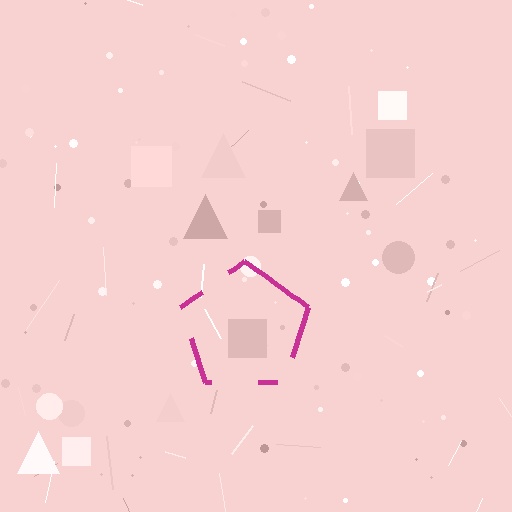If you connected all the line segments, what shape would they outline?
They would outline a pentagon.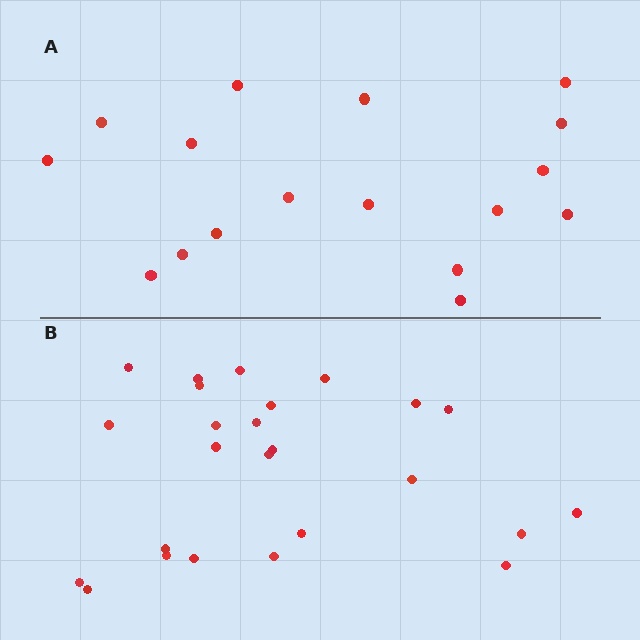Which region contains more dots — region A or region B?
Region B (the bottom region) has more dots.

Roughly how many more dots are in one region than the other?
Region B has roughly 8 or so more dots than region A.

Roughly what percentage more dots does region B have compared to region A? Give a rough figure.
About 45% more.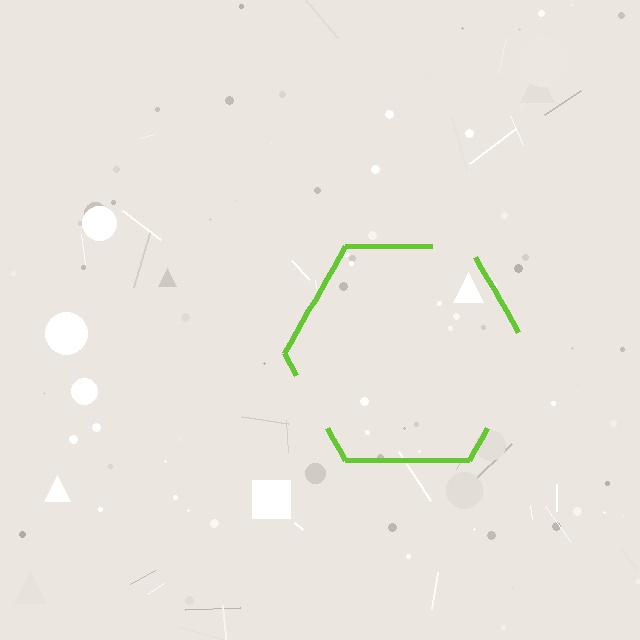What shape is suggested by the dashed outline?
The dashed outline suggests a hexagon.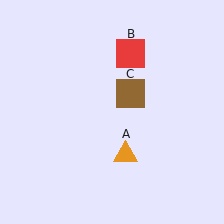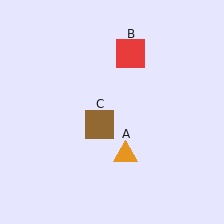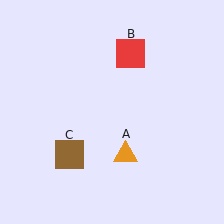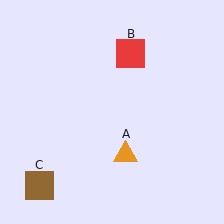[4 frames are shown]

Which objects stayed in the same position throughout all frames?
Orange triangle (object A) and red square (object B) remained stationary.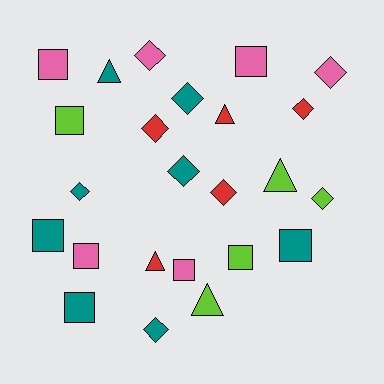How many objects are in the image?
There are 24 objects.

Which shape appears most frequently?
Diamond, with 10 objects.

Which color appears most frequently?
Teal, with 8 objects.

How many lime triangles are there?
There are 2 lime triangles.